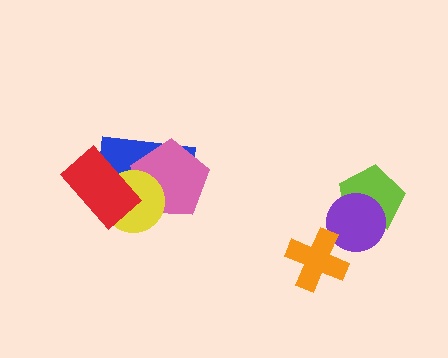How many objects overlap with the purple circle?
2 objects overlap with the purple circle.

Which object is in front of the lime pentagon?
The purple circle is in front of the lime pentagon.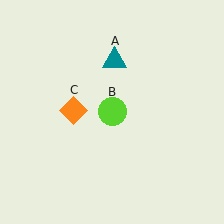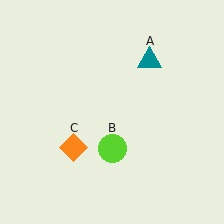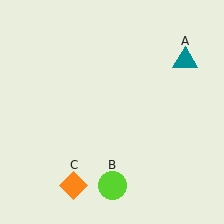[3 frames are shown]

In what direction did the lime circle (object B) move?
The lime circle (object B) moved down.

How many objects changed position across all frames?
3 objects changed position: teal triangle (object A), lime circle (object B), orange diamond (object C).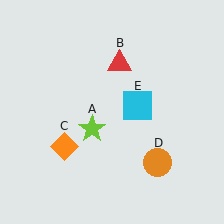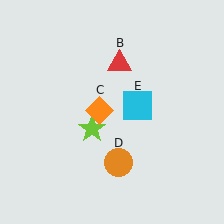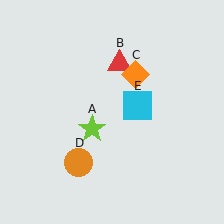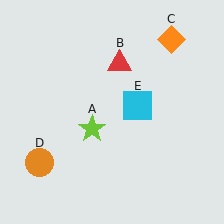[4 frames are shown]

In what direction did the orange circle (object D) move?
The orange circle (object D) moved left.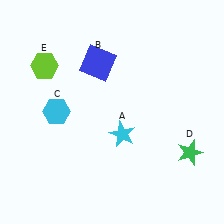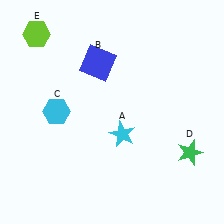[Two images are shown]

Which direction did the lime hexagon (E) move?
The lime hexagon (E) moved up.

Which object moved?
The lime hexagon (E) moved up.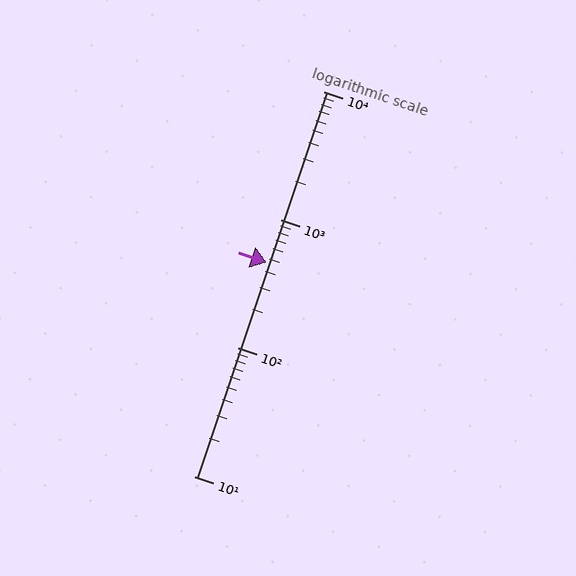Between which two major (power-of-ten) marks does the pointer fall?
The pointer is between 100 and 1000.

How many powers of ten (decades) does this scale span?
The scale spans 3 decades, from 10 to 10000.